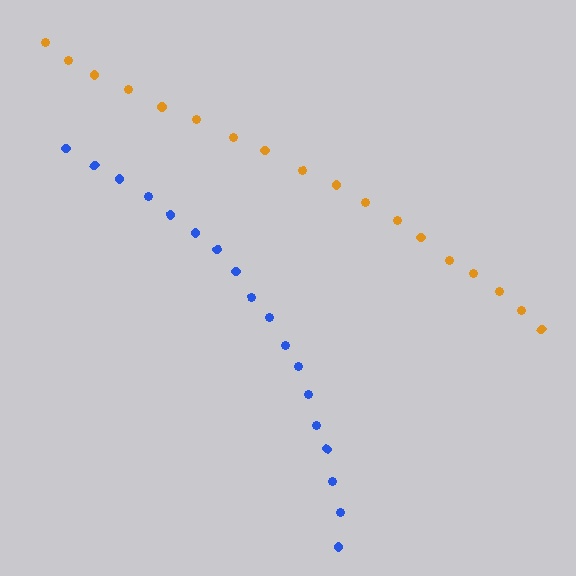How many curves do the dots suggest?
There are 2 distinct paths.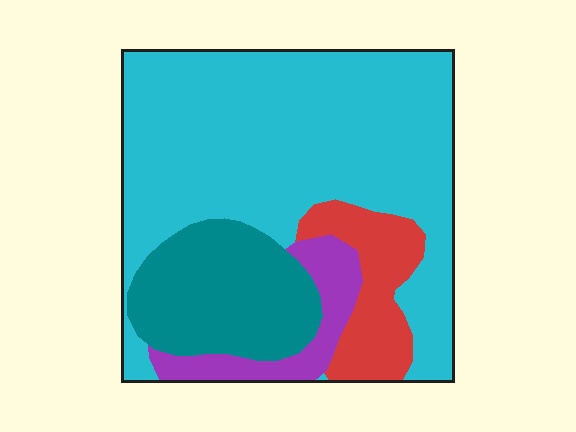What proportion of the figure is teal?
Teal covers around 20% of the figure.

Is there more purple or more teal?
Teal.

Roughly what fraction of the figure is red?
Red covers roughly 10% of the figure.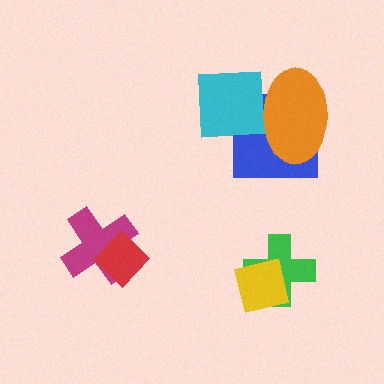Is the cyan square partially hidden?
Yes, it is partially covered by another shape.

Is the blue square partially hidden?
Yes, it is partially covered by another shape.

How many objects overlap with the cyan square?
2 objects overlap with the cyan square.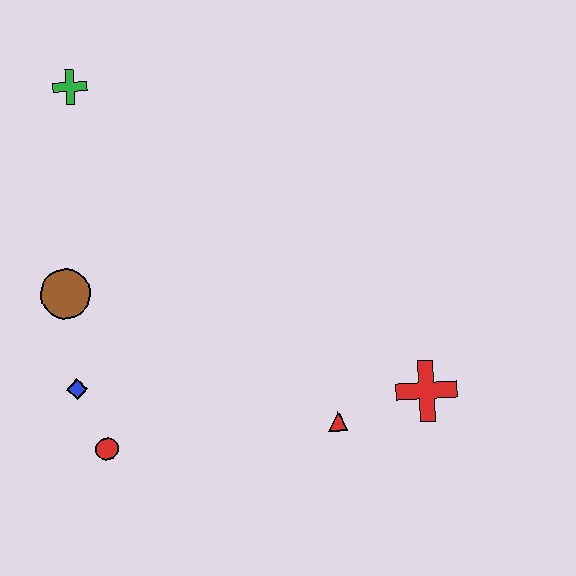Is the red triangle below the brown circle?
Yes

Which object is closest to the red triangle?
The red cross is closest to the red triangle.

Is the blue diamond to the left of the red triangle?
Yes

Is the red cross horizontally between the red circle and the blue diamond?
No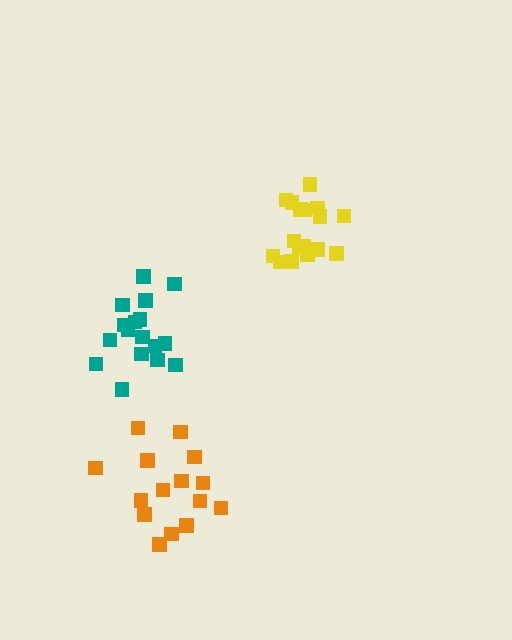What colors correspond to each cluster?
The clusters are colored: orange, teal, yellow.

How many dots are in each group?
Group 1: 16 dots, Group 2: 17 dots, Group 3: 17 dots (50 total).